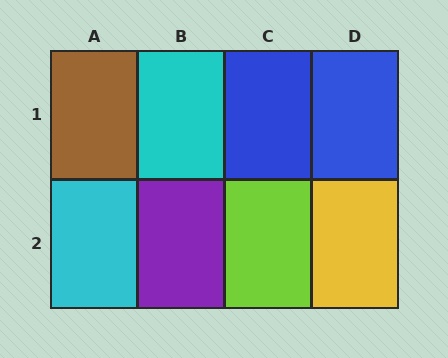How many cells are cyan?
2 cells are cyan.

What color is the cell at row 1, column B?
Cyan.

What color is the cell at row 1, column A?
Brown.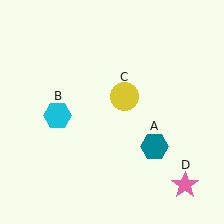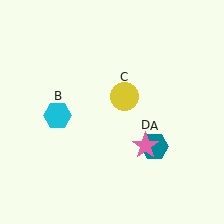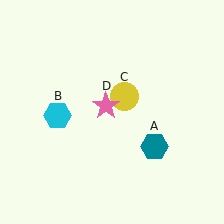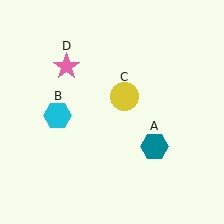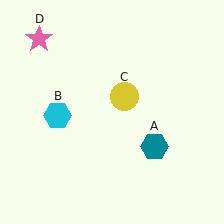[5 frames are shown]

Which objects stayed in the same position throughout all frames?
Teal hexagon (object A) and cyan hexagon (object B) and yellow circle (object C) remained stationary.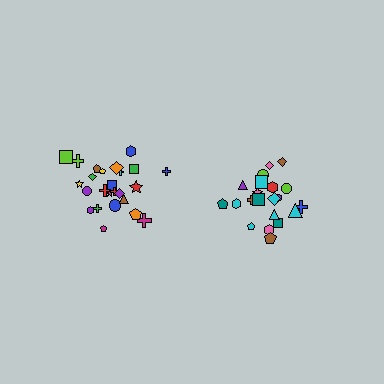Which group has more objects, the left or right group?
The left group.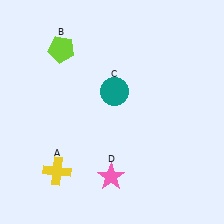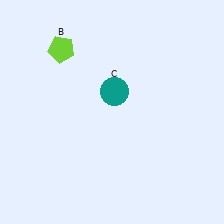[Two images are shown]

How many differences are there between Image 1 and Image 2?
There are 2 differences between the two images.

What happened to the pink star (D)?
The pink star (D) was removed in Image 2. It was in the bottom-left area of Image 1.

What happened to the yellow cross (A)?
The yellow cross (A) was removed in Image 2. It was in the bottom-left area of Image 1.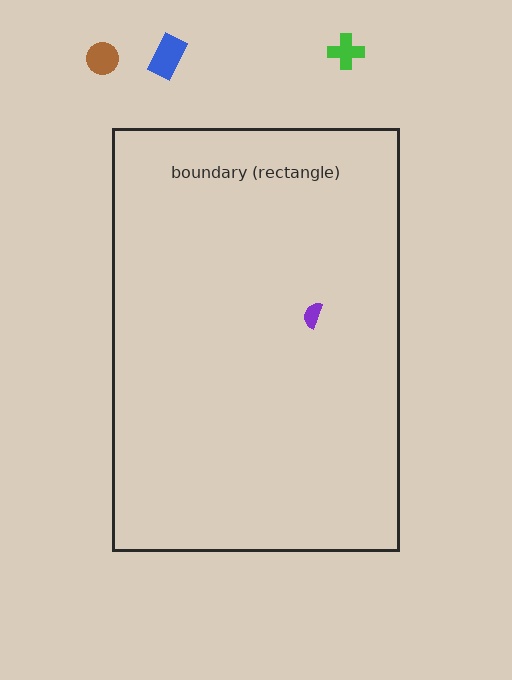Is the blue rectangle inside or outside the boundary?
Outside.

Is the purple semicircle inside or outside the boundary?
Inside.